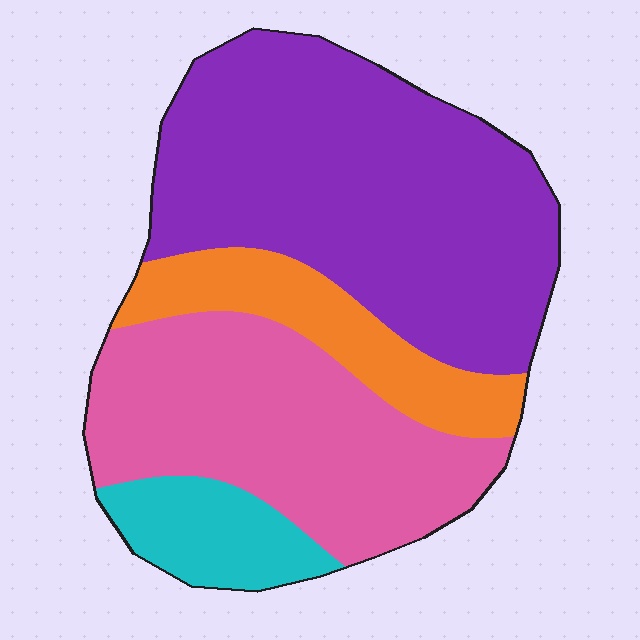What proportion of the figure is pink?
Pink covers 31% of the figure.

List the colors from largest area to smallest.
From largest to smallest: purple, pink, orange, cyan.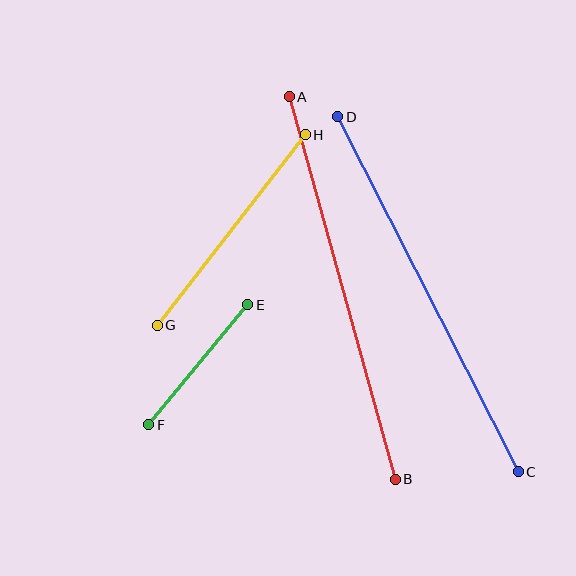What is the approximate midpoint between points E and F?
The midpoint is at approximately (198, 365) pixels.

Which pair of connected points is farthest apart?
Points C and D are farthest apart.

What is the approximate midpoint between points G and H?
The midpoint is at approximately (231, 230) pixels.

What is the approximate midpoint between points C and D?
The midpoint is at approximately (428, 294) pixels.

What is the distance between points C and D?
The distance is approximately 398 pixels.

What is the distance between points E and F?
The distance is approximately 155 pixels.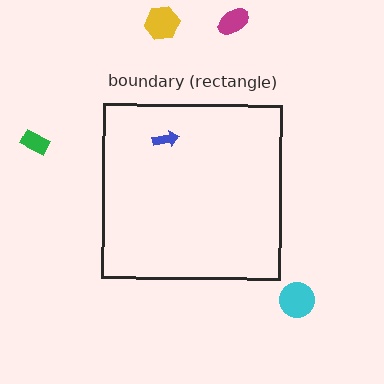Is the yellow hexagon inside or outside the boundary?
Outside.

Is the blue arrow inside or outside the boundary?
Inside.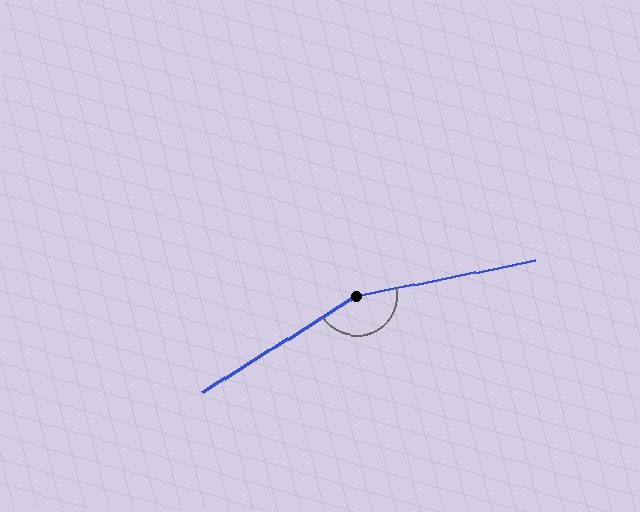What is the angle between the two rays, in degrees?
Approximately 159 degrees.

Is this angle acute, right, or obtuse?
It is obtuse.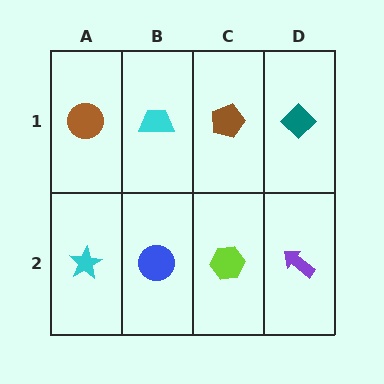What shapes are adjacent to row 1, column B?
A blue circle (row 2, column B), a brown circle (row 1, column A), a brown pentagon (row 1, column C).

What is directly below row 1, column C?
A lime hexagon.